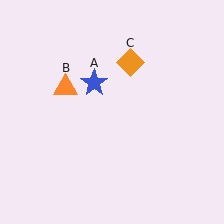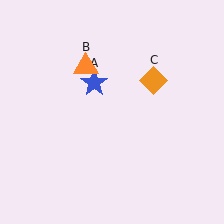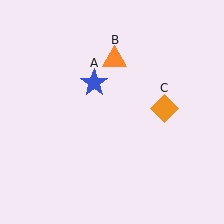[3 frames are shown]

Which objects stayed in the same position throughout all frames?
Blue star (object A) remained stationary.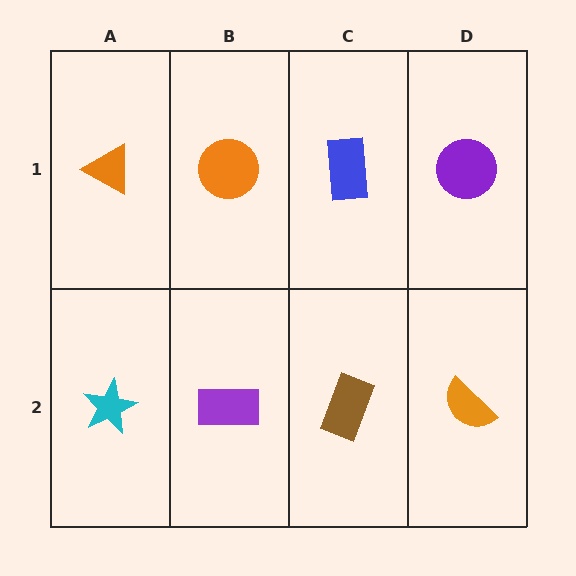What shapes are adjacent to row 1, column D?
An orange semicircle (row 2, column D), a blue rectangle (row 1, column C).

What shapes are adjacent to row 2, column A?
An orange triangle (row 1, column A), a purple rectangle (row 2, column B).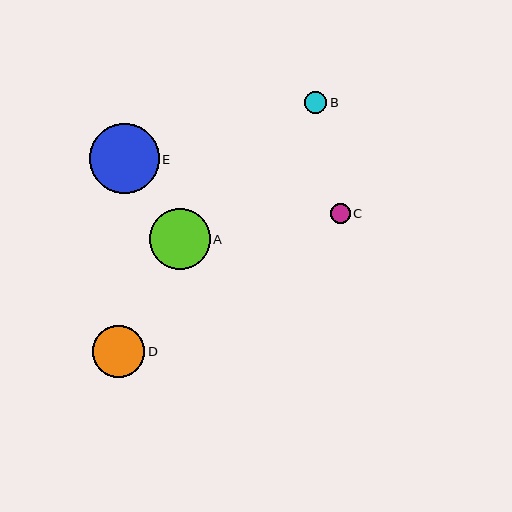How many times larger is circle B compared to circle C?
Circle B is approximately 1.1 times the size of circle C.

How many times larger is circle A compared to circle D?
Circle A is approximately 1.2 times the size of circle D.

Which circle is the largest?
Circle E is the largest with a size of approximately 70 pixels.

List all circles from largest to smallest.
From largest to smallest: E, A, D, B, C.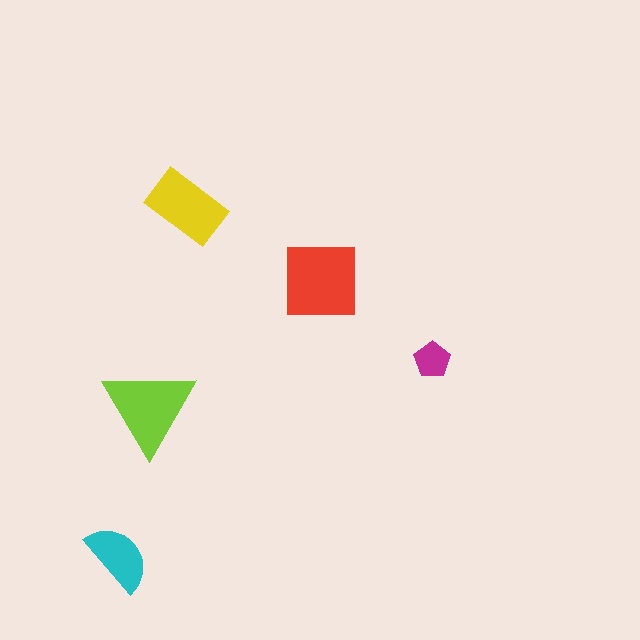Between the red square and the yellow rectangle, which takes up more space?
The red square.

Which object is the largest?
The red square.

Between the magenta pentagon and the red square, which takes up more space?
The red square.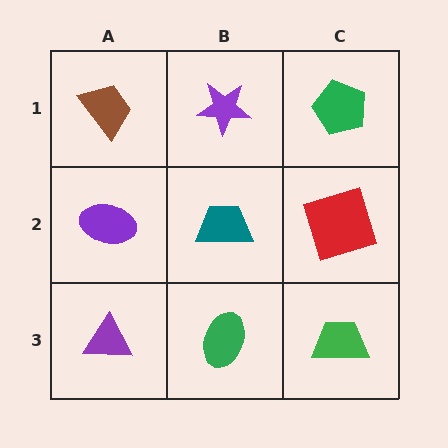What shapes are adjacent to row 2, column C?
A green pentagon (row 1, column C), a green trapezoid (row 3, column C), a teal trapezoid (row 2, column B).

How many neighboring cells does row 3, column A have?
2.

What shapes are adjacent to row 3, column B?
A teal trapezoid (row 2, column B), a purple triangle (row 3, column A), a green trapezoid (row 3, column C).